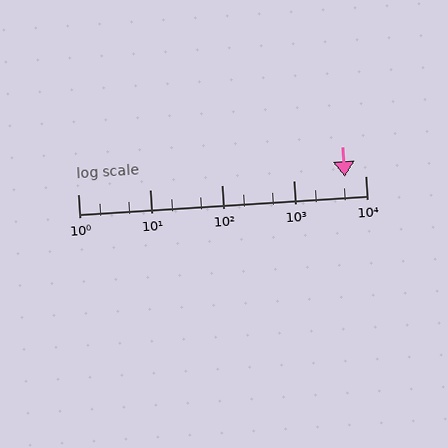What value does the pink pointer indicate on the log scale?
The pointer indicates approximately 5200.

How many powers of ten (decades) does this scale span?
The scale spans 4 decades, from 1 to 10000.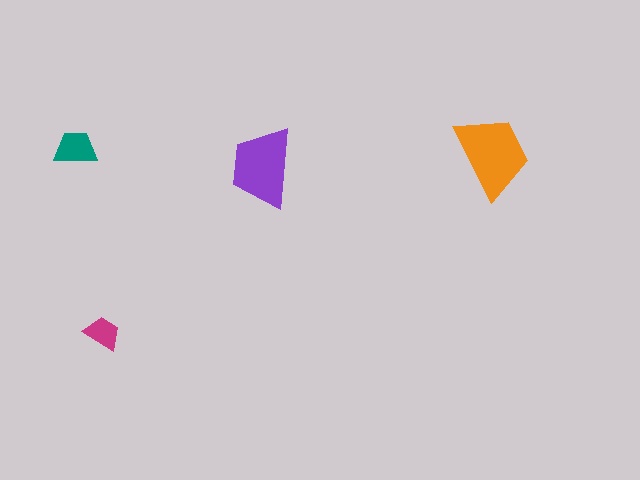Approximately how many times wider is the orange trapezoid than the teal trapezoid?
About 2 times wider.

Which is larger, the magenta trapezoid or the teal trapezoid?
The teal one.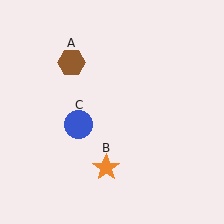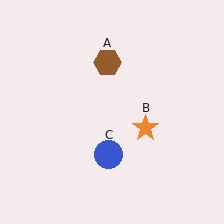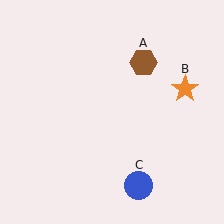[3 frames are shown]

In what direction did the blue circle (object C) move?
The blue circle (object C) moved down and to the right.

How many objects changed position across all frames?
3 objects changed position: brown hexagon (object A), orange star (object B), blue circle (object C).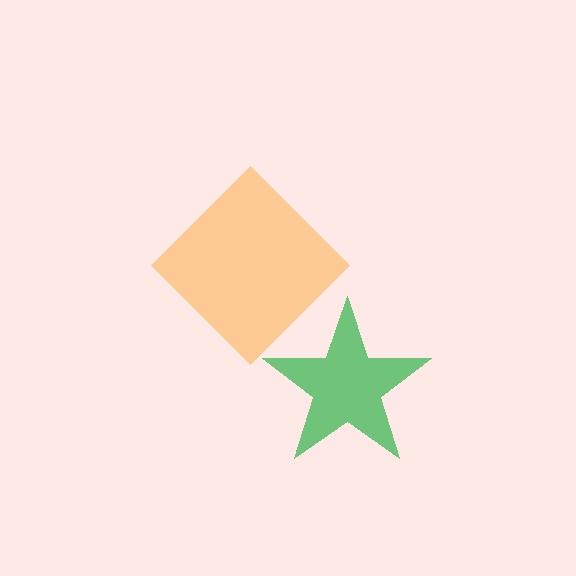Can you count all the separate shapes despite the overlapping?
Yes, there are 2 separate shapes.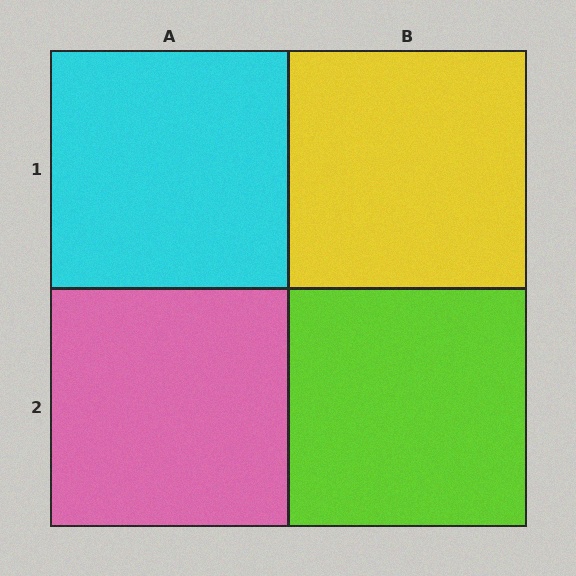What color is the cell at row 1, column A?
Cyan.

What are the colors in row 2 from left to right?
Pink, lime.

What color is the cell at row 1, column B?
Yellow.